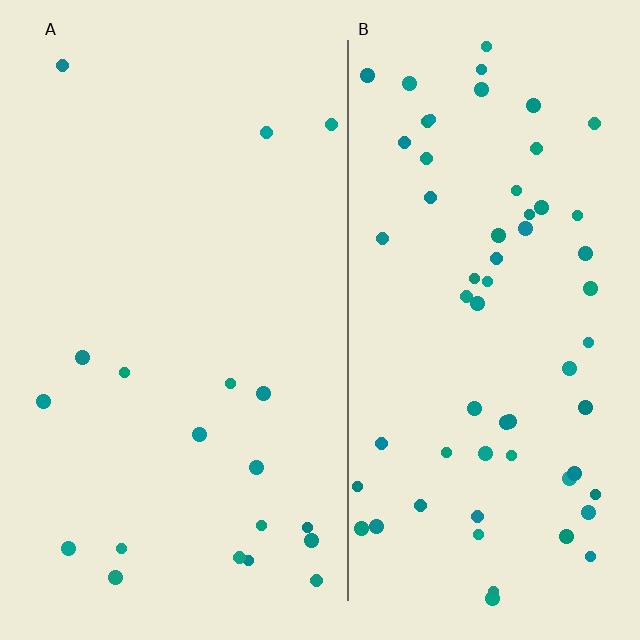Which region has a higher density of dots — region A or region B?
B (the right).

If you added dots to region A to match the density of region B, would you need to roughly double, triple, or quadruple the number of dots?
Approximately triple.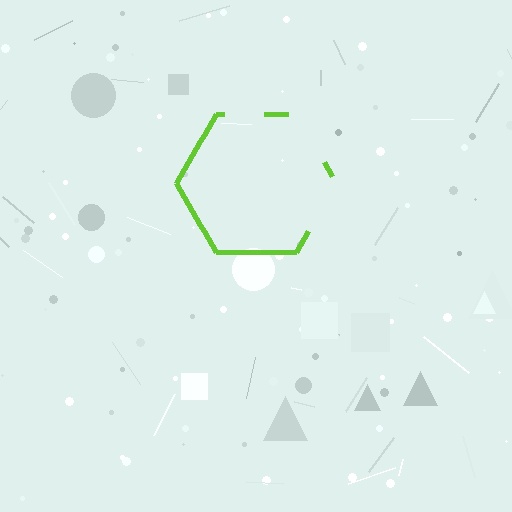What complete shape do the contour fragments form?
The contour fragments form a hexagon.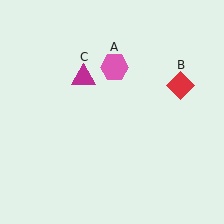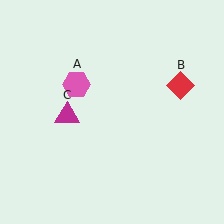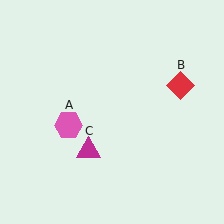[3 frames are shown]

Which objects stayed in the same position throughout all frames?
Red diamond (object B) remained stationary.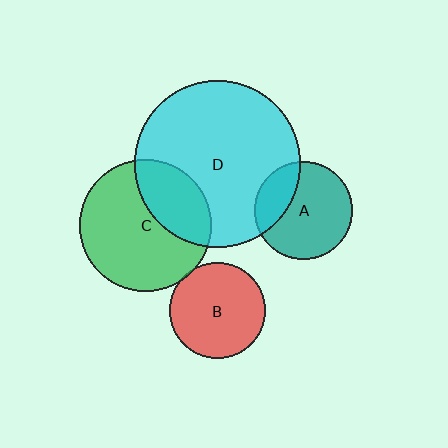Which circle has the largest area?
Circle D (cyan).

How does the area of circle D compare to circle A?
Approximately 2.9 times.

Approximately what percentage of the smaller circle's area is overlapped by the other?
Approximately 30%.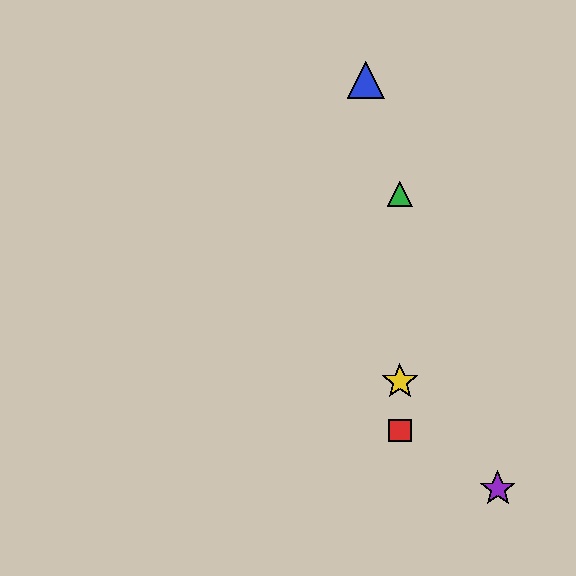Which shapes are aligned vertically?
The red square, the green triangle, the yellow star are aligned vertically.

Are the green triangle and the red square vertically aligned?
Yes, both are at x≈400.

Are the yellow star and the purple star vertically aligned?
No, the yellow star is at x≈400 and the purple star is at x≈498.